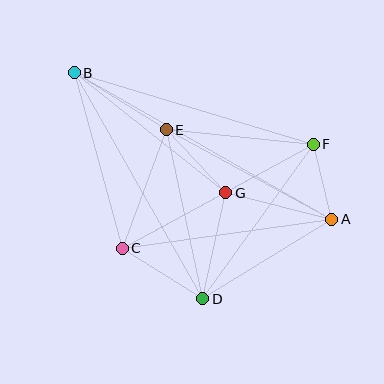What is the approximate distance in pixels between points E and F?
The distance between E and F is approximately 148 pixels.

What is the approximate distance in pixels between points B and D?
The distance between B and D is approximately 260 pixels.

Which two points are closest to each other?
Points A and F are closest to each other.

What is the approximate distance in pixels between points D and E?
The distance between D and E is approximately 173 pixels.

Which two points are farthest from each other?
Points A and B are farthest from each other.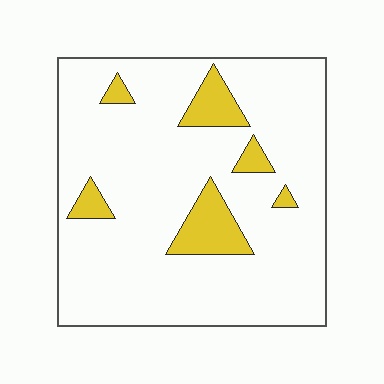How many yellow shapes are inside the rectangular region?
6.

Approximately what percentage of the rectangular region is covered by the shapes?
Approximately 10%.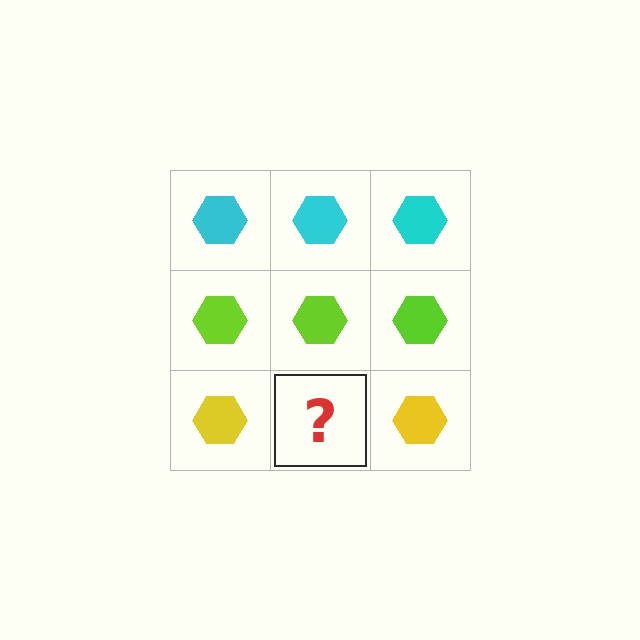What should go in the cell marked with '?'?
The missing cell should contain a yellow hexagon.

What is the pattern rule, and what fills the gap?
The rule is that each row has a consistent color. The gap should be filled with a yellow hexagon.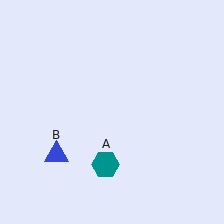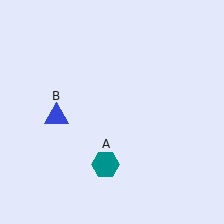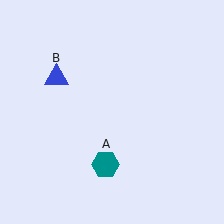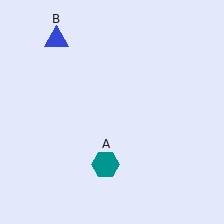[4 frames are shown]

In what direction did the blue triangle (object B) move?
The blue triangle (object B) moved up.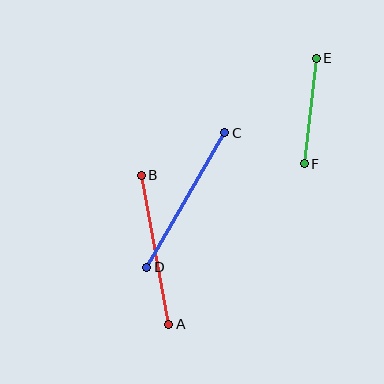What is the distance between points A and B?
The distance is approximately 152 pixels.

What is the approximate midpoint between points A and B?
The midpoint is at approximately (155, 250) pixels.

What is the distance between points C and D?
The distance is approximately 156 pixels.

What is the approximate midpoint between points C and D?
The midpoint is at approximately (186, 200) pixels.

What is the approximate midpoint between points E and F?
The midpoint is at approximately (310, 111) pixels.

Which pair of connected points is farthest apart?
Points C and D are farthest apart.